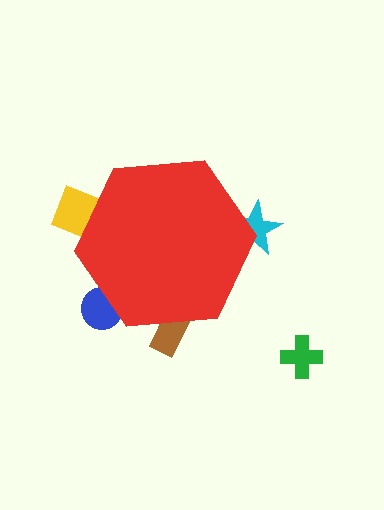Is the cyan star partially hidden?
Yes, the cyan star is partially hidden behind the red hexagon.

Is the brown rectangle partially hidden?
Yes, the brown rectangle is partially hidden behind the red hexagon.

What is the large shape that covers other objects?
A red hexagon.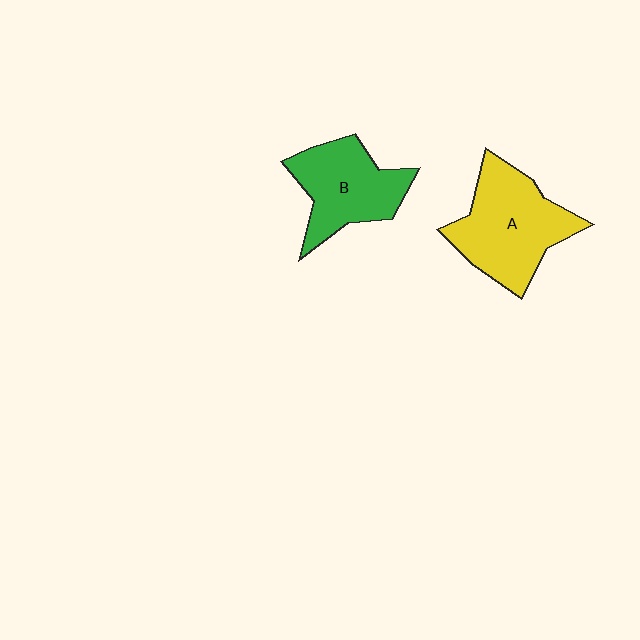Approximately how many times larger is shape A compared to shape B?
Approximately 1.2 times.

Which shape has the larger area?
Shape A (yellow).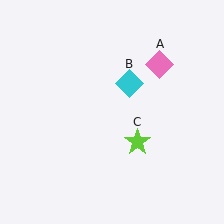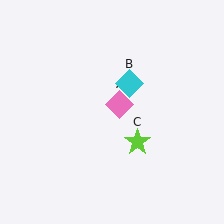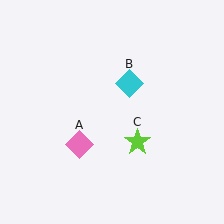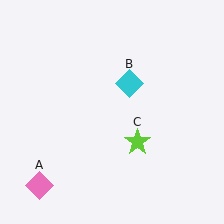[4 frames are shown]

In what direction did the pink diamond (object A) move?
The pink diamond (object A) moved down and to the left.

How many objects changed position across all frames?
1 object changed position: pink diamond (object A).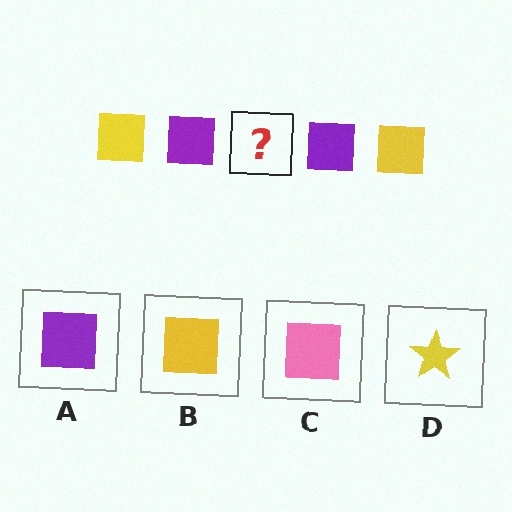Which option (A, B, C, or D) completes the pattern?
B.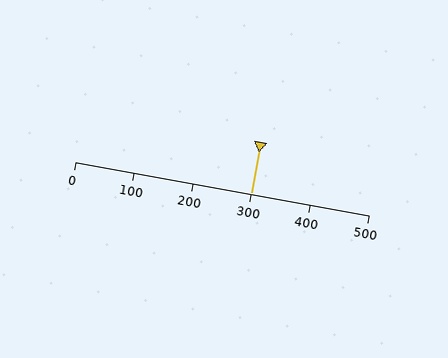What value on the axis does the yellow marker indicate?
The marker indicates approximately 300.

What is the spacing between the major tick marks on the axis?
The major ticks are spaced 100 apart.